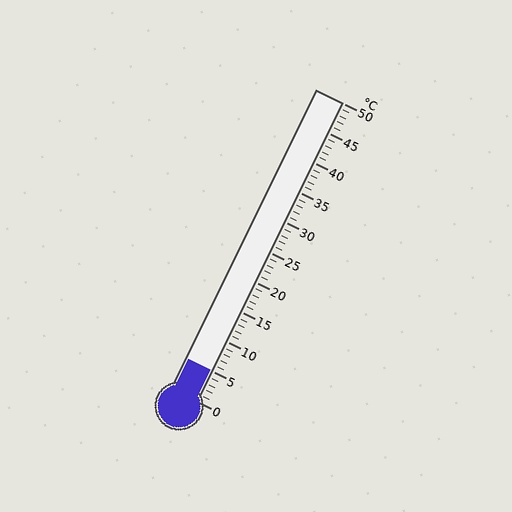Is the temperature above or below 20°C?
The temperature is below 20°C.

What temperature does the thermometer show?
The thermometer shows approximately 5°C.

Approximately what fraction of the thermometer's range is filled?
The thermometer is filled to approximately 10% of its range.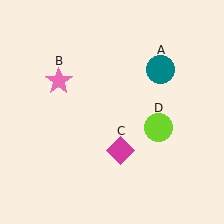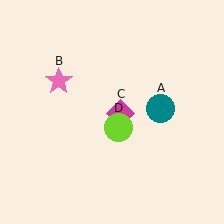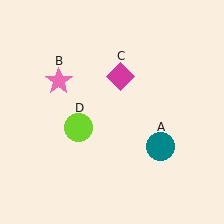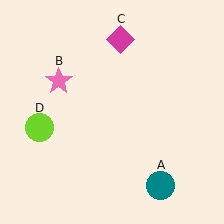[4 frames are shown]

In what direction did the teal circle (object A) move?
The teal circle (object A) moved down.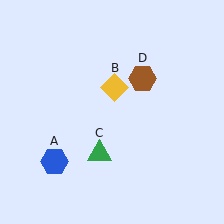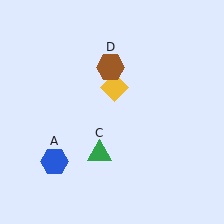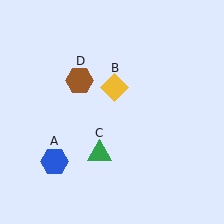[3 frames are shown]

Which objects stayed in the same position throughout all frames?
Blue hexagon (object A) and yellow diamond (object B) and green triangle (object C) remained stationary.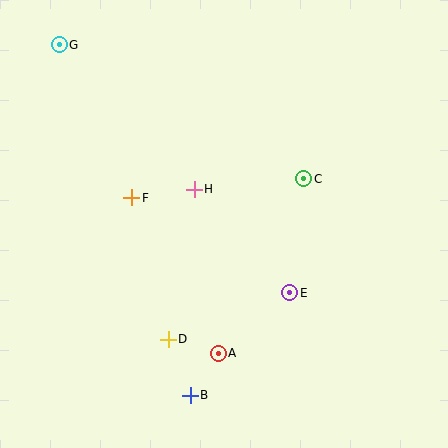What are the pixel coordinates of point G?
Point G is at (59, 45).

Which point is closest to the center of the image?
Point H at (194, 189) is closest to the center.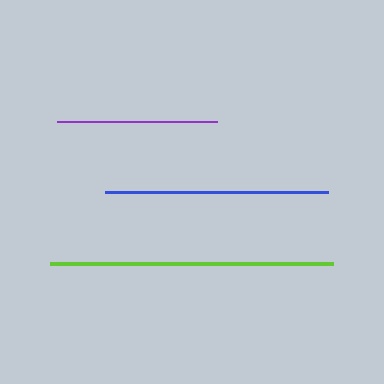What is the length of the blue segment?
The blue segment is approximately 223 pixels long.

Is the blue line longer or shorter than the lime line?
The lime line is longer than the blue line.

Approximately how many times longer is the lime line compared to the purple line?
The lime line is approximately 1.8 times the length of the purple line.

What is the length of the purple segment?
The purple segment is approximately 160 pixels long.